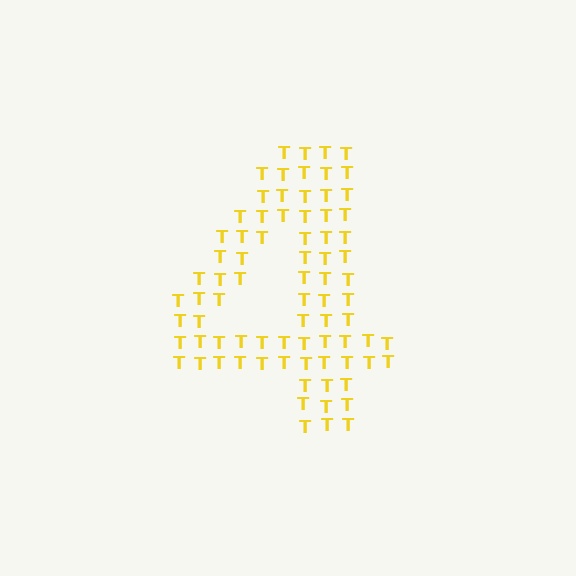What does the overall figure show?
The overall figure shows the digit 4.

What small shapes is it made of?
It is made of small letter T's.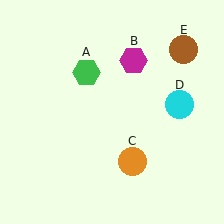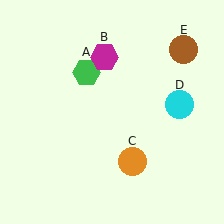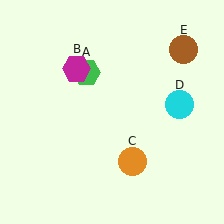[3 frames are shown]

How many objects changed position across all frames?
1 object changed position: magenta hexagon (object B).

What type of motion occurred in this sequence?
The magenta hexagon (object B) rotated counterclockwise around the center of the scene.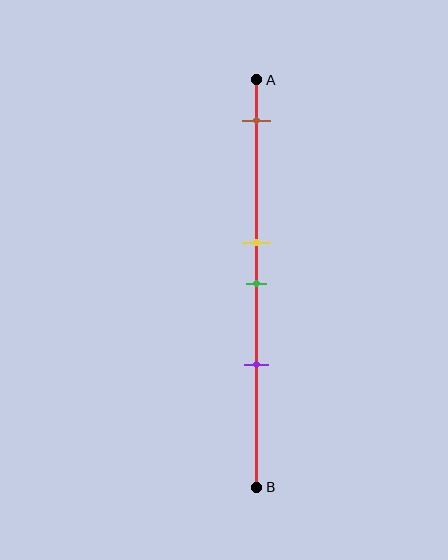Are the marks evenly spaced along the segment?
No, the marks are not evenly spaced.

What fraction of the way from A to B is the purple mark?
The purple mark is approximately 70% (0.7) of the way from A to B.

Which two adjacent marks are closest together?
The yellow and green marks are the closest adjacent pair.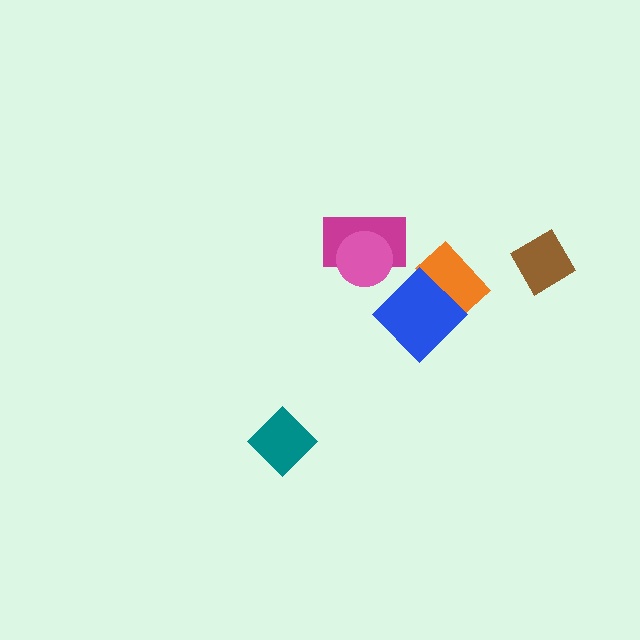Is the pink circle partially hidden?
No, no other shape covers it.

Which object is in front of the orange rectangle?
The blue diamond is in front of the orange rectangle.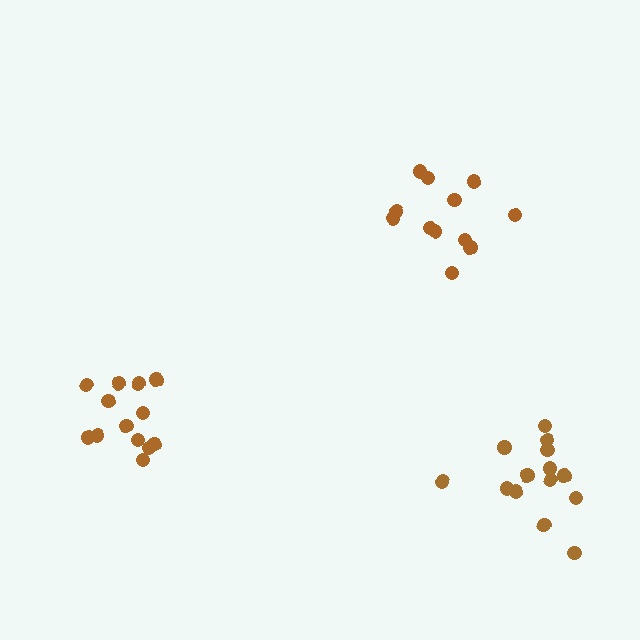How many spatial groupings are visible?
There are 3 spatial groupings.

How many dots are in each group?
Group 1: 13 dots, Group 2: 12 dots, Group 3: 14 dots (39 total).